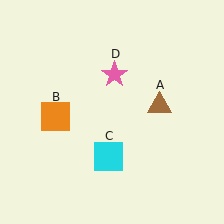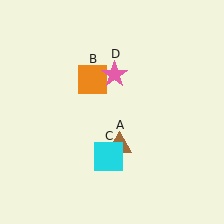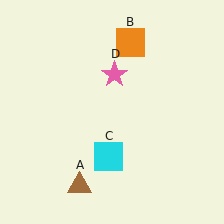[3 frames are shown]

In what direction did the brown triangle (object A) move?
The brown triangle (object A) moved down and to the left.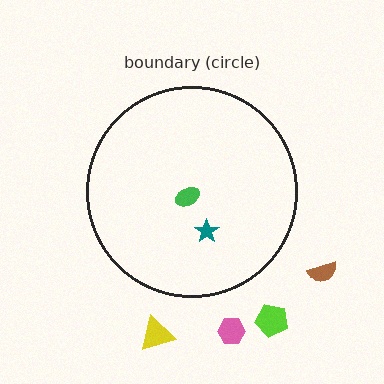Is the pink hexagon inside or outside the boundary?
Outside.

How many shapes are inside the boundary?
2 inside, 4 outside.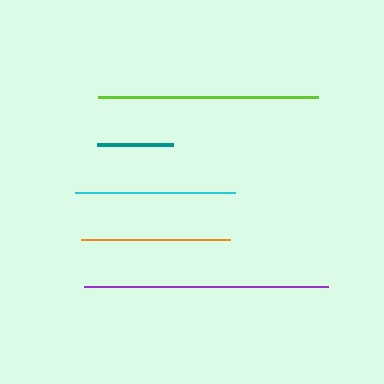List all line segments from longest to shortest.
From longest to shortest: purple, lime, cyan, orange, teal.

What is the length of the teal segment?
The teal segment is approximately 76 pixels long.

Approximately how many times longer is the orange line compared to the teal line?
The orange line is approximately 2.0 times the length of the teal line.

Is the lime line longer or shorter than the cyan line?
The lime line is longer than the cyan line.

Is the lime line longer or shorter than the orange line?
The lime line is longer than the orange line.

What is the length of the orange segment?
The orange segment is approximately 149 pixels long.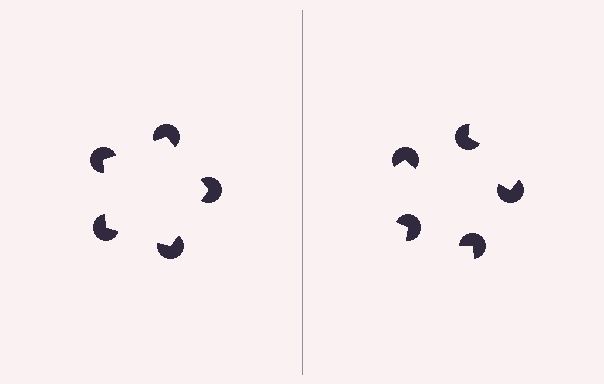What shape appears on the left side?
An illusory pentagon.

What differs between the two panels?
The pac-man discs are positioned identically on both sides; only the wedge orientations differ. On the left they align to a pentagon; on the right they are misaligned.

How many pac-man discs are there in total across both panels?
10 — 5 on each side.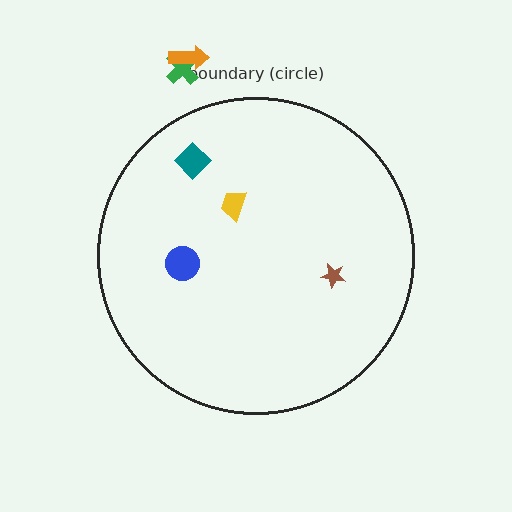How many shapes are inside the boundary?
4 inside, 2 outside.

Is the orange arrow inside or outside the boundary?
Outside.